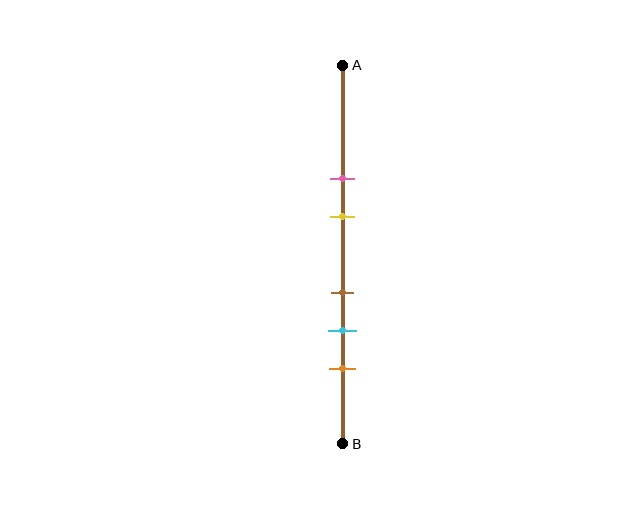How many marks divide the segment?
There are 5 marks dividing the segment.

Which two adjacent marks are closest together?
The brown and cyan marks are the closest adjacent pair.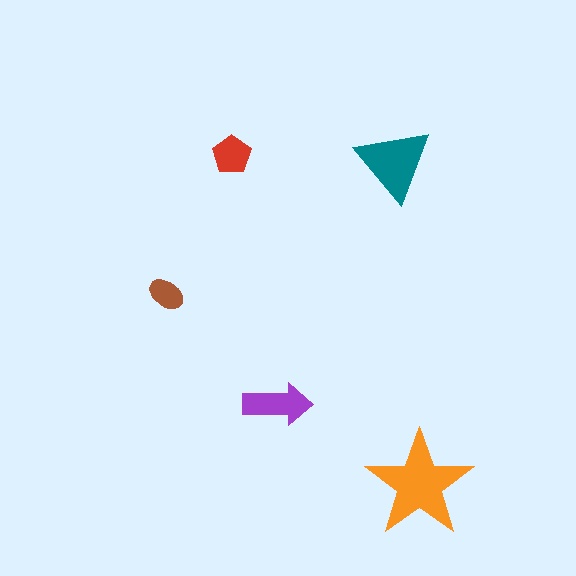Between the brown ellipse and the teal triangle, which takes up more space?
The teal triangle.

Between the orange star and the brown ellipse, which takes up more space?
The orange star.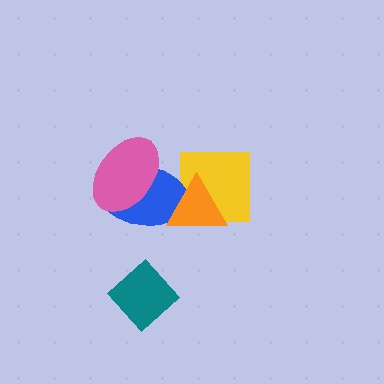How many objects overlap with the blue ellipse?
2 objects overlap with the blue ellipse.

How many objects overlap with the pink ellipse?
1 object overlaps with the pink ellipse.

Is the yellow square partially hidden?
Yes, it is partially covered by another shape.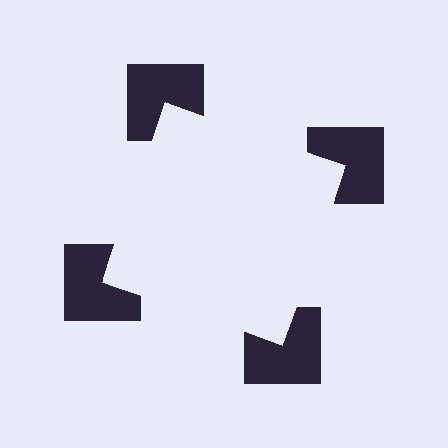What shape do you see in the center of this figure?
An illusory square — its edges are inferred from the aligned wedge cuts in the notched squares, not physically drawn.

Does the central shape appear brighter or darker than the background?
It typically appears slightly brighter than the background, even though no actual brightness change is drawn.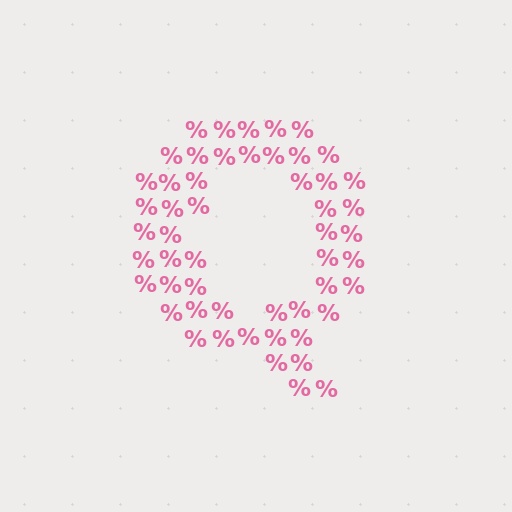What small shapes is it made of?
It is made of small percent signs.